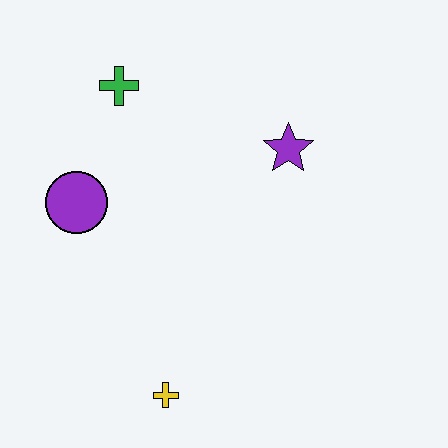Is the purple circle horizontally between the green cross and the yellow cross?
No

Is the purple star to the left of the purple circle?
No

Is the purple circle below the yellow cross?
No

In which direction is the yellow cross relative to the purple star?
The yellow cross is below the purple star.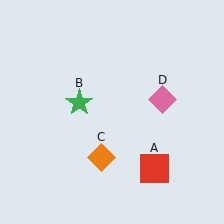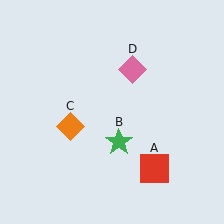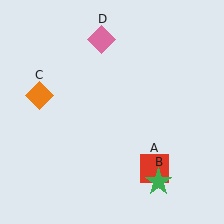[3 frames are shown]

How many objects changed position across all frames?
3 objects changed position: green star (object B), orange diamond (object C), pink diamond (object D).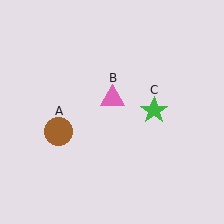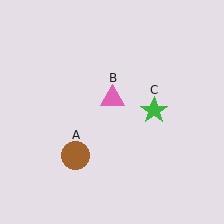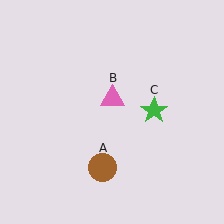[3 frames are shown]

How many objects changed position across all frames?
1 object changed position: brown circle (object A).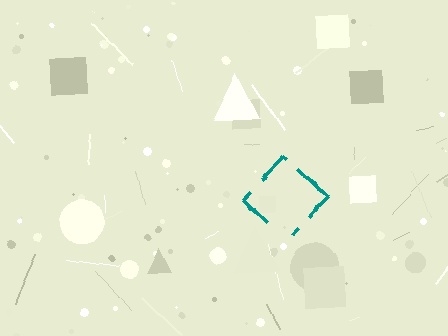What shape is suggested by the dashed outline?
The dashed outline suggests a diamond.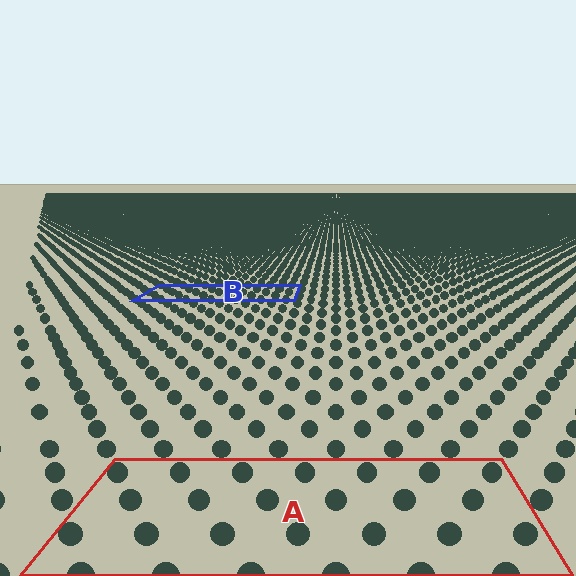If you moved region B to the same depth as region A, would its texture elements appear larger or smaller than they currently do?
They would appear larger. At a closer depth, the same texture elements are projected at a bigger on-screen size.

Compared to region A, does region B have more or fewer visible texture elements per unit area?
Region B has more texture elements per unit area — they are packed more densely because it is farther away.